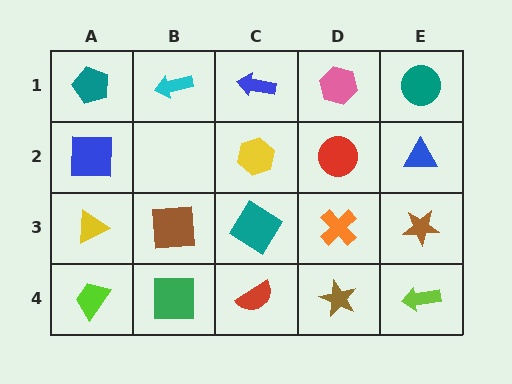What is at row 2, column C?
A yellow hexagon.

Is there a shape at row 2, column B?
No, that cell is empty.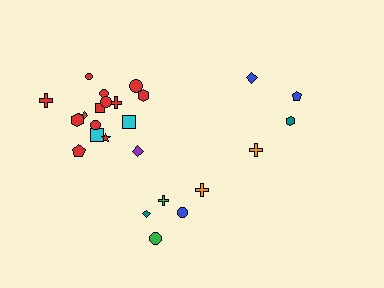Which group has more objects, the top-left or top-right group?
The top-left group.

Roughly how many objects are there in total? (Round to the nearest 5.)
Roughly 25 objects in total.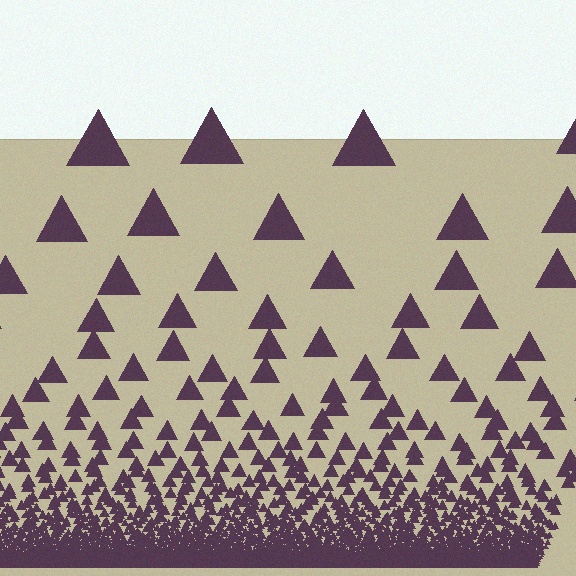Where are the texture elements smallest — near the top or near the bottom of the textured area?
Near the bottom.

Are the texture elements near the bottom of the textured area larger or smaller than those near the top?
Smaller. The gradient is inverted — elements near the bottom are smaller and denser.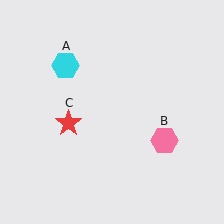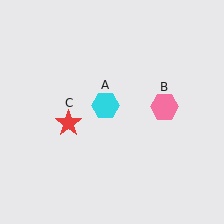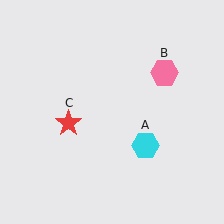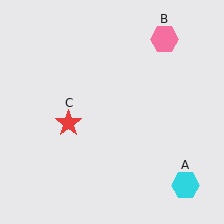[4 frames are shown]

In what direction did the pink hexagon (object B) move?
The pink hexagon (object B) moved up.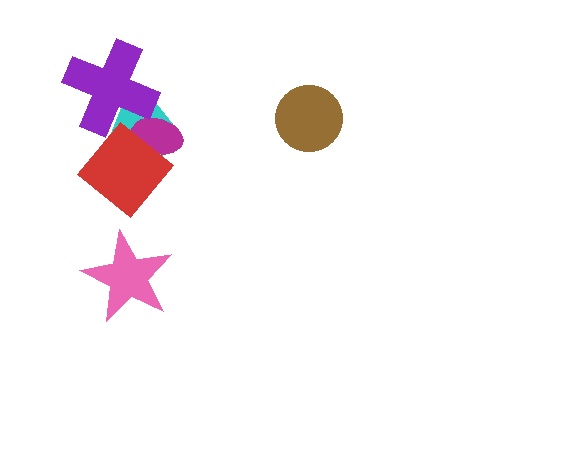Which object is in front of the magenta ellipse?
The red diamond is in front of the magenta ellipse.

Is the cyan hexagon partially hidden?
Yes, it is partially covered by another shape.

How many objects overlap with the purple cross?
2 objects overlap with the purple cross.